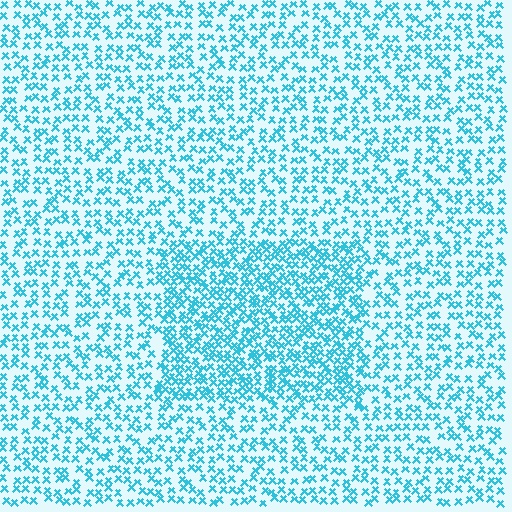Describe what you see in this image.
The image contains small cyan elements arranged at two different densities. A rectangle-shaped region is visible where the elements are more densely packed than the surrounding area.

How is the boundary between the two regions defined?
The boundary is defined by a change in element density (approximately 1.8x ratio). All elements are the same color, size, and shape.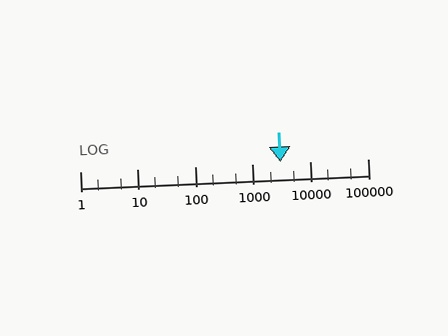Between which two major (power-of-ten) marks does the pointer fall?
The pointer is between 1000 and 10000.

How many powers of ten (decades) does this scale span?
The scale spans 5 decades, from 1 to 100000.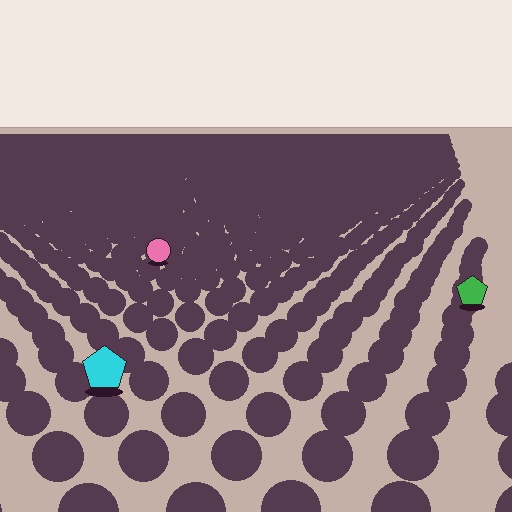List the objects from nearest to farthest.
From nearest to farthest: the cyan pentagon, the green pentagon, the pink circle.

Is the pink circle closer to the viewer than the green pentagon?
No. The green pentagon is closer — you can tell from the texture gradient: the ground texture is coarser near it.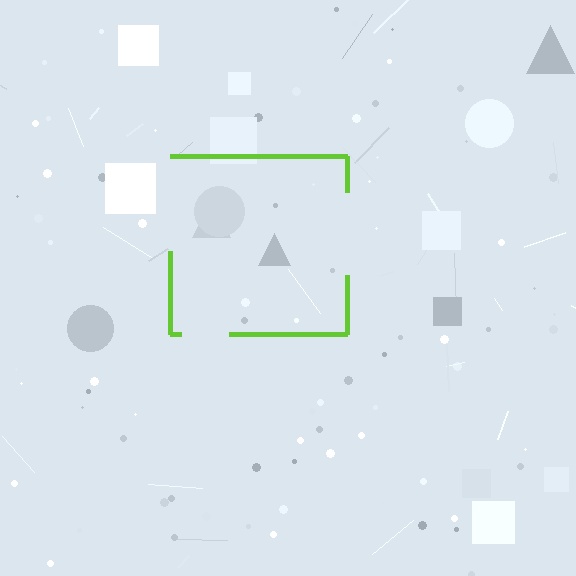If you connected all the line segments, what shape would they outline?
They would outline a square.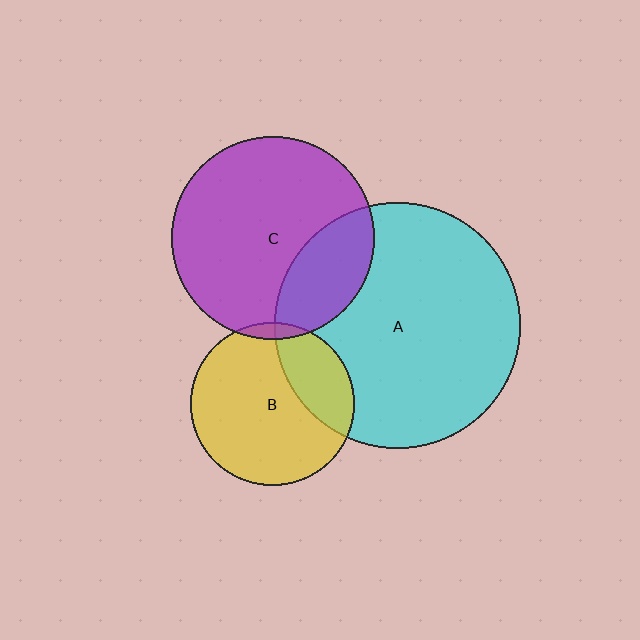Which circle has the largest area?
Circle A (cyan).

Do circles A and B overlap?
Yes.